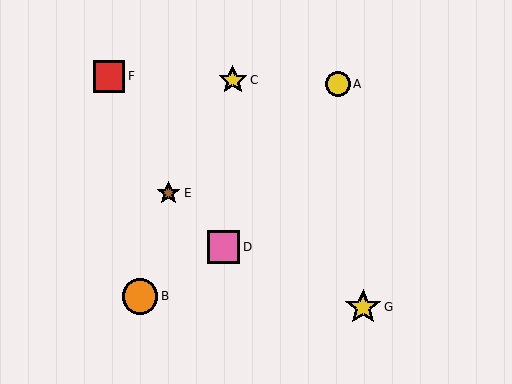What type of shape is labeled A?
Shape A is a yellow circle.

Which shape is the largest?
The yellow star (labeled G) is the largest.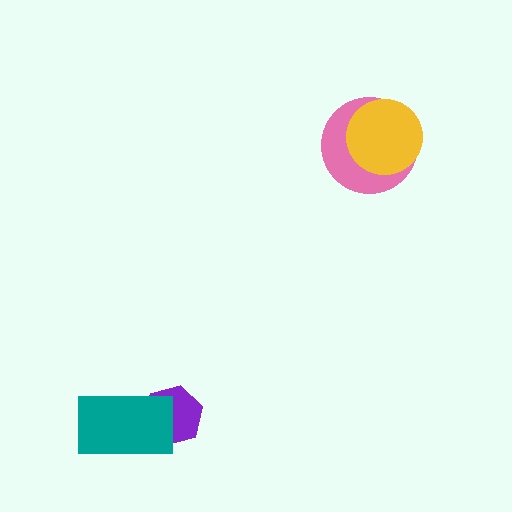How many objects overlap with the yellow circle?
1 object overlaps with the yellow circle.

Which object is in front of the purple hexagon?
The teal rectangle is in front of the purple hexagon.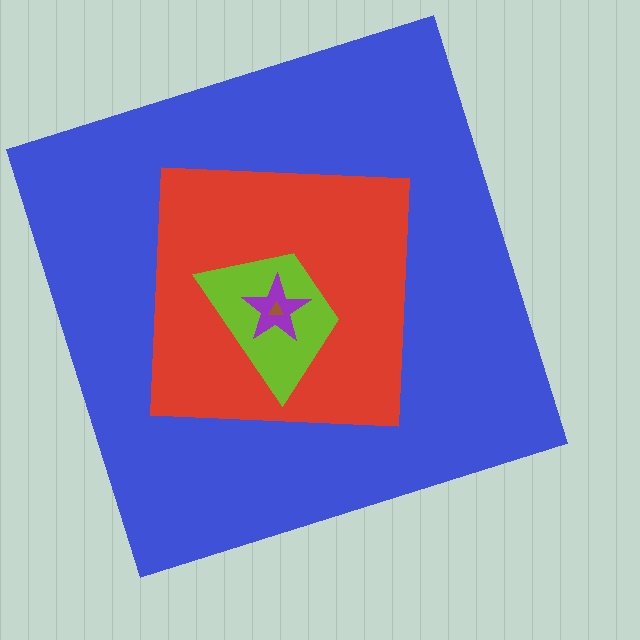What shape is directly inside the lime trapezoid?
The purple star.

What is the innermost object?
The brown triangle.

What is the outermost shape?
The blue square.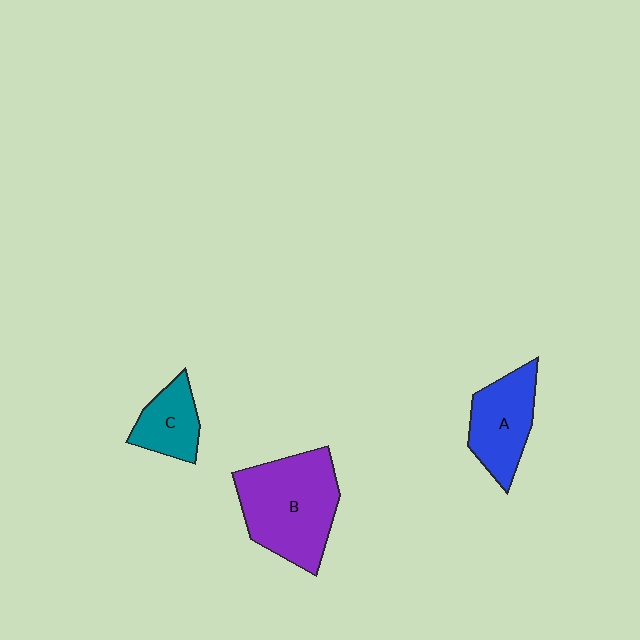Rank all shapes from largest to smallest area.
From largest to smallest: B (purple), A (blue), C (teal).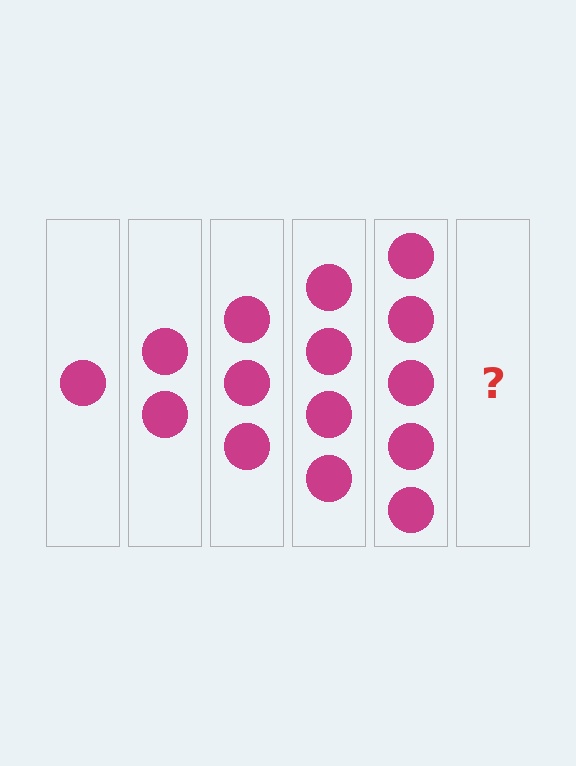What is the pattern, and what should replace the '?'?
The pattern is that each step adds one more circle. The '?' should be 6 circles.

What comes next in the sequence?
The next element should be 6 circles.